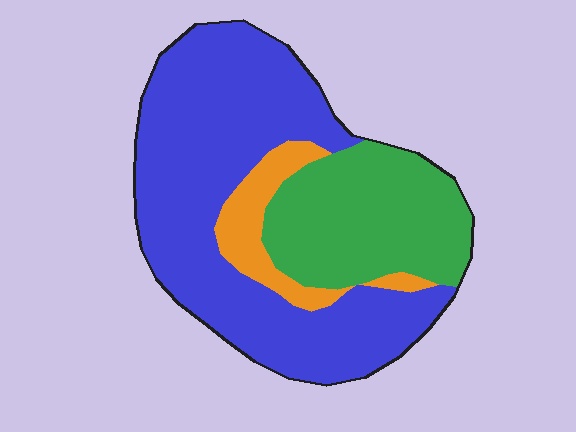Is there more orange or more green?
Green.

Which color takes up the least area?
Orange, at roughly 10%.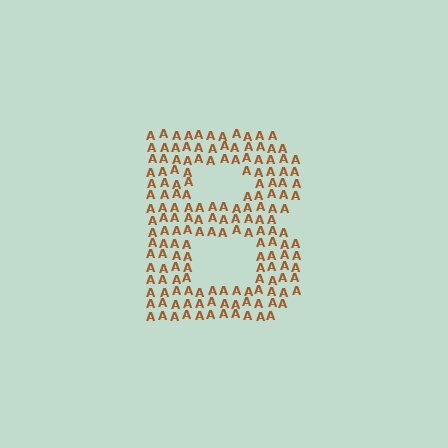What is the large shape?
The large shape is the letter B.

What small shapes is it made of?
It is made of small letter A's.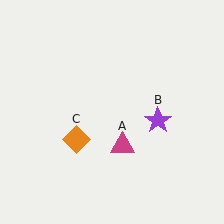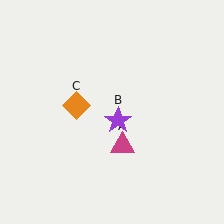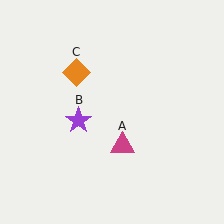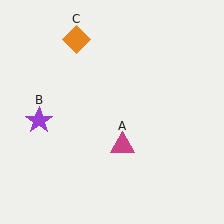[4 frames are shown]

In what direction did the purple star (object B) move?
The purple star (object B) moved left.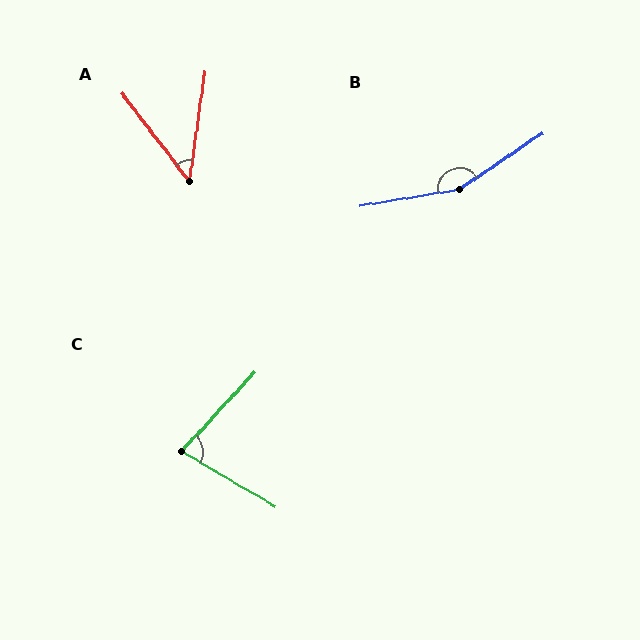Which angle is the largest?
B, at approximately 155 degrees.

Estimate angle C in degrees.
Approximately 78 degrees.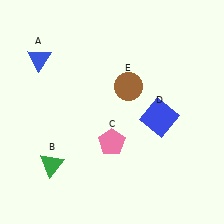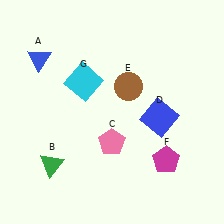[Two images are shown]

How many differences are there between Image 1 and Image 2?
There are 2 differences between the two images.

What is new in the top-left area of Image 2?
A cyan square (G) was added in the top-left area of Image 2.